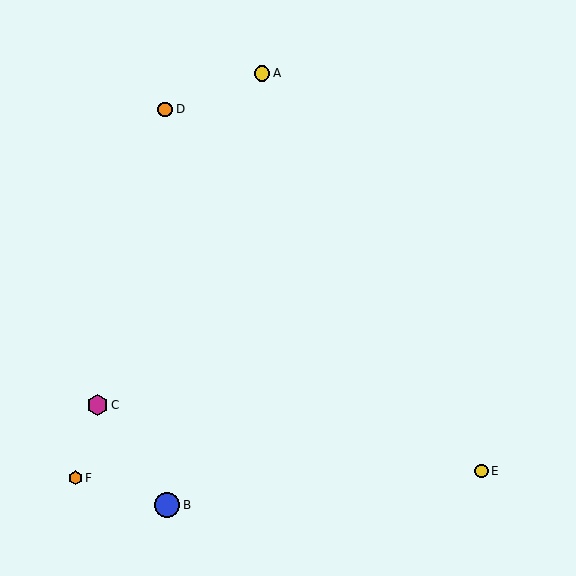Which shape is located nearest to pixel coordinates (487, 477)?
The yellow circle (labeled E) at (481, 471) is nearest to that location.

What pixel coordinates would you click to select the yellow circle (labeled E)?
Click at (481, 471) to select the yellow circle E.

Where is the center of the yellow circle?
The center of the yellow circle is at (481, 471).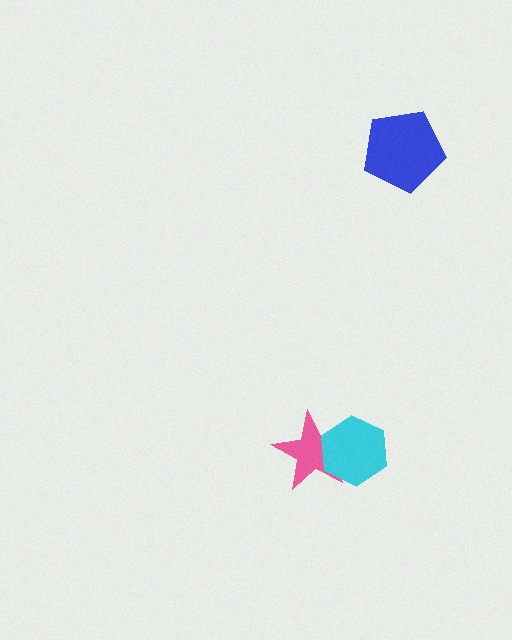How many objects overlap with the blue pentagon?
0 objects overlap with the blue pentagon.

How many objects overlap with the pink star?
1 object overlaps with the pink star.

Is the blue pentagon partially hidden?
No, no other shape covers it.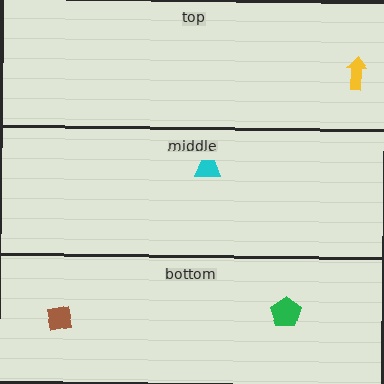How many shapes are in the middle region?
1.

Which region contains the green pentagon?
The bottom region.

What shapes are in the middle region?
The cyan trapezoid.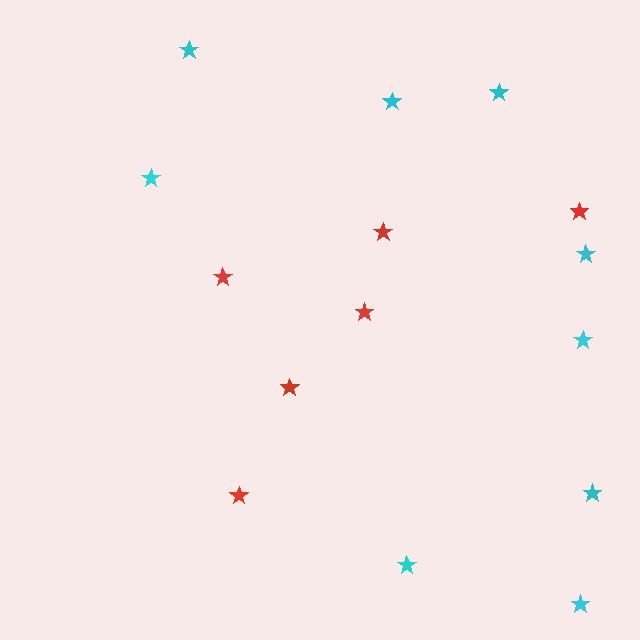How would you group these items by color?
There are 2 groups: one group of cyan stars (9) and one group of red stars (6).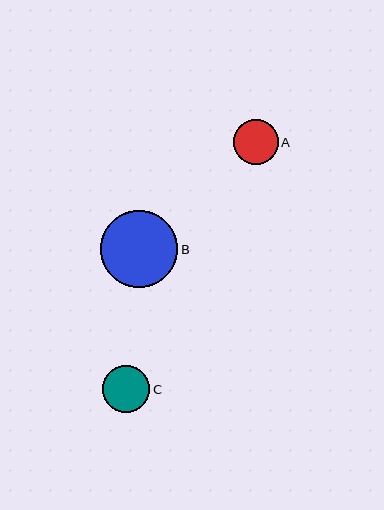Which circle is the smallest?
Circle A is the smallest with a size of approximately 45 pixels.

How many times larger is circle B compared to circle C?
Circle B is approximately 1.6 times the size of circle C.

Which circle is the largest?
Circle B is the largest with a size of approximately 77 pixels.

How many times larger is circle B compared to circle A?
Circle B is approximately 1.7 times the size of circle A.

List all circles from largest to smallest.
From largest to smallest: B, C, A.